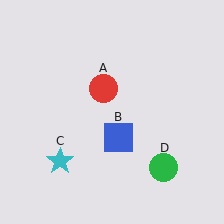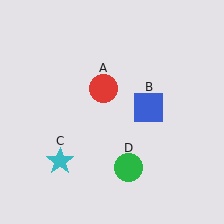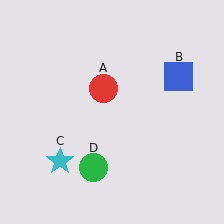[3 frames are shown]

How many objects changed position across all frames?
2 objects changed position: blue square (object B), green circle (object D).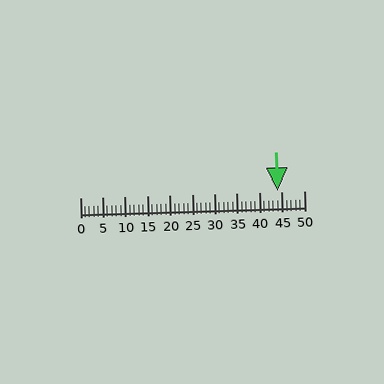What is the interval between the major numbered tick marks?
The major tick marks are spaced 5 units apart.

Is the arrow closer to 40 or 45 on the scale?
The arrow is closer to 45.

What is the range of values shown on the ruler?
The ruler shows values from 0 to 50.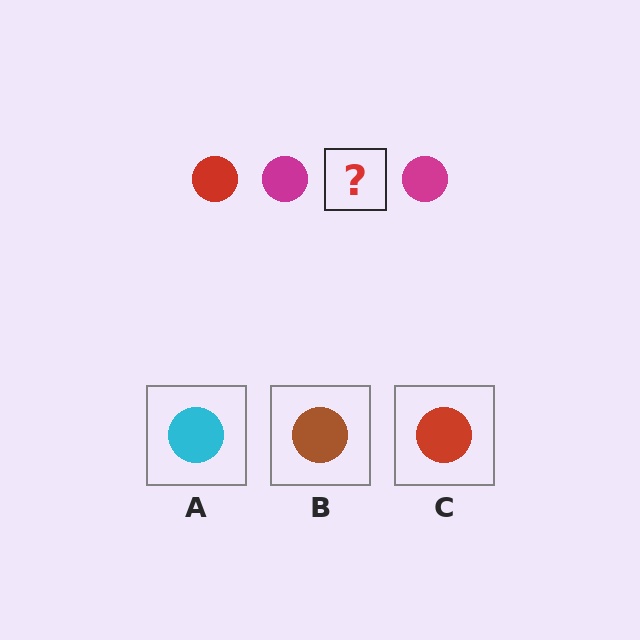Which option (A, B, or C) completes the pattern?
C.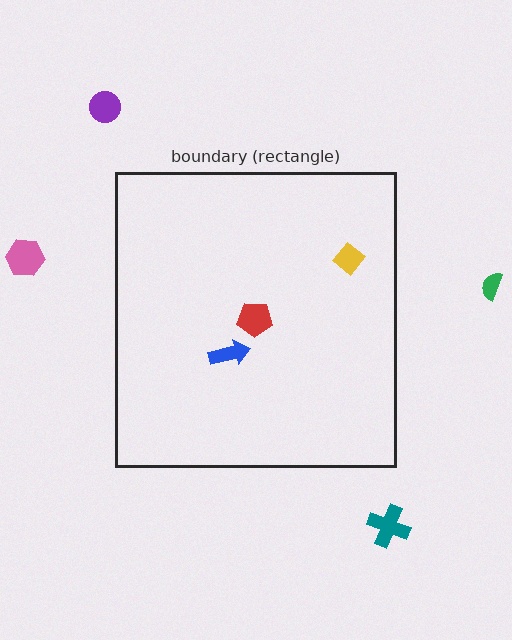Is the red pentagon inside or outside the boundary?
Inside.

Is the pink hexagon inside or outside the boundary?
Outside.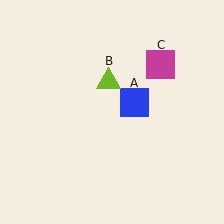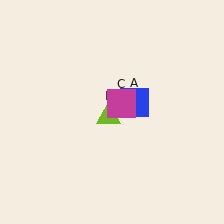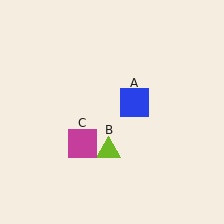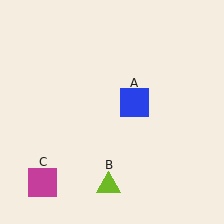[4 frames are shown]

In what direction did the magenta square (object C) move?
The magenta square (object C) moved down and to the left.